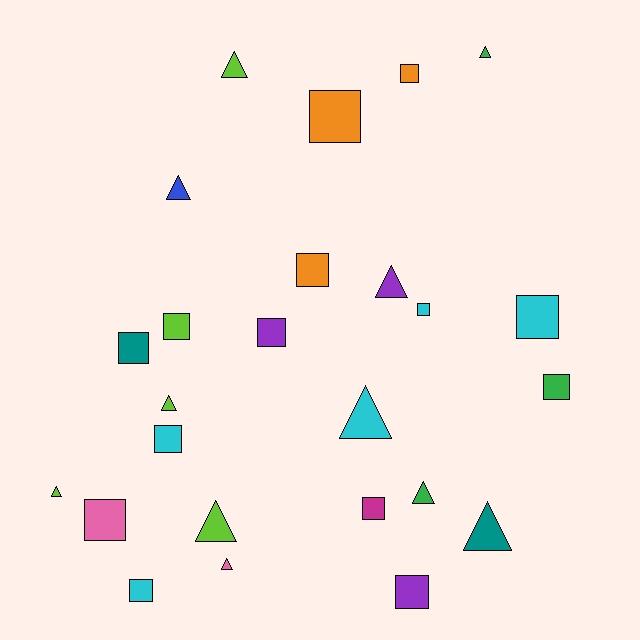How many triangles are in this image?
There are 11 triangles.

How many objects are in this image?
There are 25 objects.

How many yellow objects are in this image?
There are no yellow objects.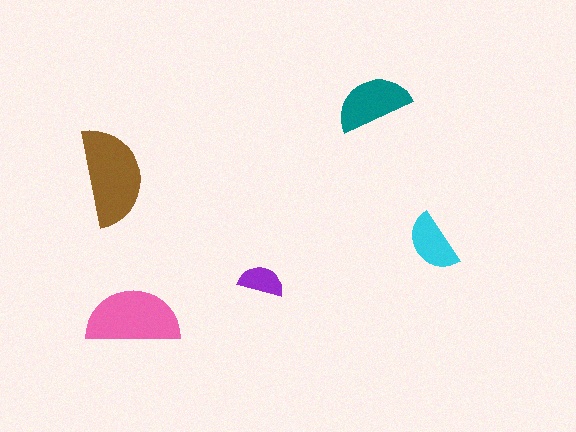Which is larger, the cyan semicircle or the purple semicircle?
The cyan one.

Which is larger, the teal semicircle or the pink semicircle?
The pink one.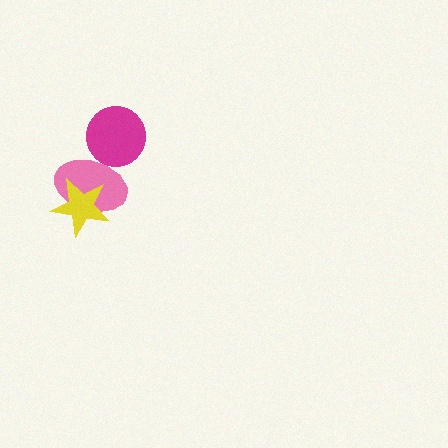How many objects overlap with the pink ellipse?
2 objects overlap with the pink ellipse.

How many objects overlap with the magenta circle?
1 object overlaps with the magenta circle.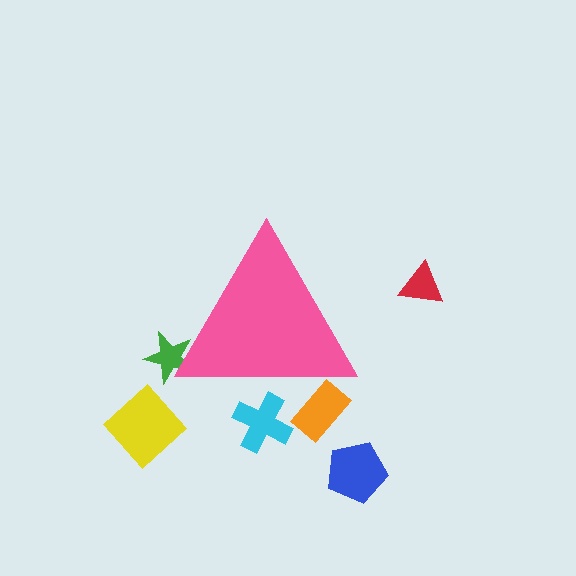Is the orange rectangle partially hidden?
Yes, the orange rectangle is partially hidden behind the pink triangle.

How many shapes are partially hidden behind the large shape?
3 shapes are partially hidden.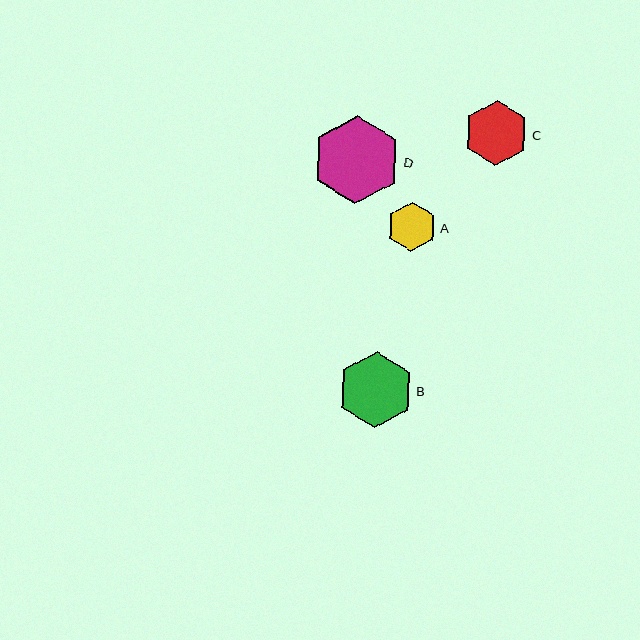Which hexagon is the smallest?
Hexagon A is the smallest with a size of approximately 49 pixels.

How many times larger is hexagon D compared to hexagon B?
Hexagon D is approximately 1.2 times the size of hexagon B.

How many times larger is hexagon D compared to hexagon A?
Hexagon D is approximately 1.8 times the size of hexagon A.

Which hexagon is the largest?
Hexagon D is the largest with a size of approximately 88 pixels.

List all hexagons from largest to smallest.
From largest to smallest: D, B, C, A.